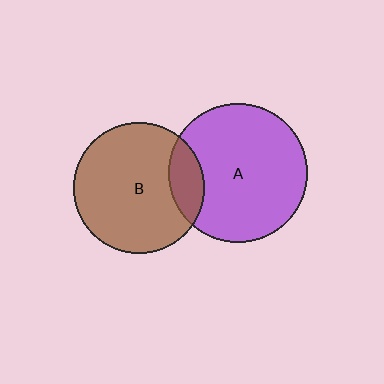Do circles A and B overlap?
Yes.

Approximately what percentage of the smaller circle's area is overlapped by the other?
Approximately 15%.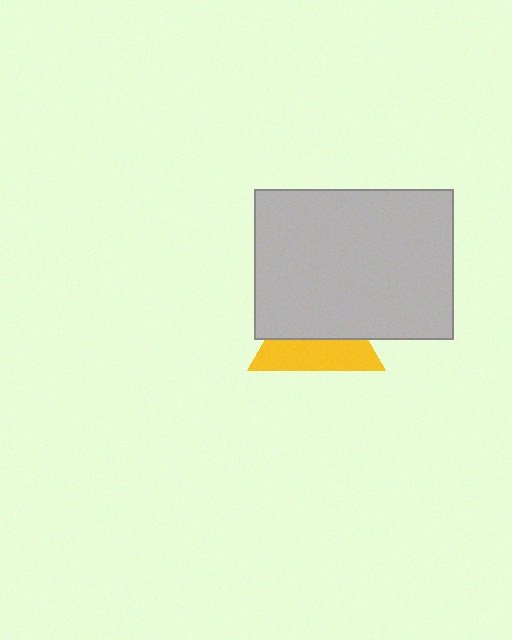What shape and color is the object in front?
The object in front is a light gray rectangle.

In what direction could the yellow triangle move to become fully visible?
The yellow triangle could move down. That would shift it out from behind the light gray rectangle entirely.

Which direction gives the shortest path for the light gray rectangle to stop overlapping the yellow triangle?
Moving up gives the shortest separation.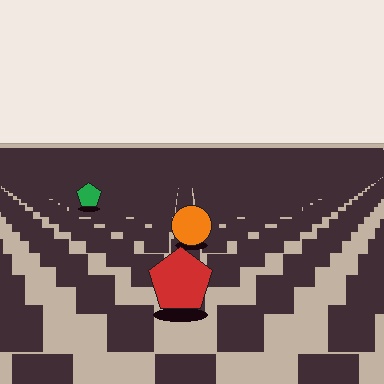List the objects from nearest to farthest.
From nearest to farthest: the red pentagon, the orange circle, the green pentagon.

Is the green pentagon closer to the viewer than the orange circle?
No. The orange circle is closer — you can tell from the texture gradient: the ground texture is coarser near it.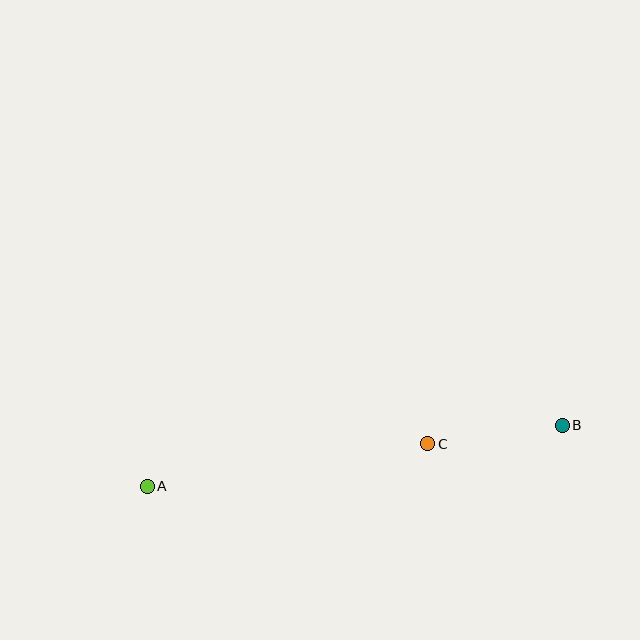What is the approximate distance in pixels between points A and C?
The distance between A and C is approximately 284 pixels.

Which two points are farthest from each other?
Points A and B are farthest from each other.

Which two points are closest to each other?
Points B and C are closest to each other.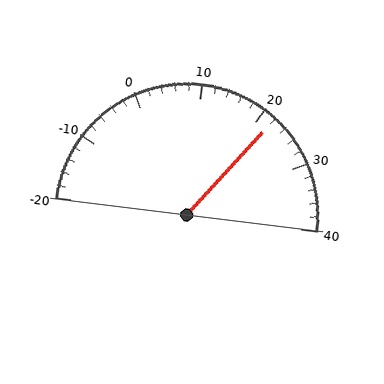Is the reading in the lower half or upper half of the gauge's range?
The reading is in the upper half of the range (-20 to 40).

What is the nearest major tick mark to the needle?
The nearest major tick mark is 20.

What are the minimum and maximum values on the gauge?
The gauge ranges from -20 to 40.